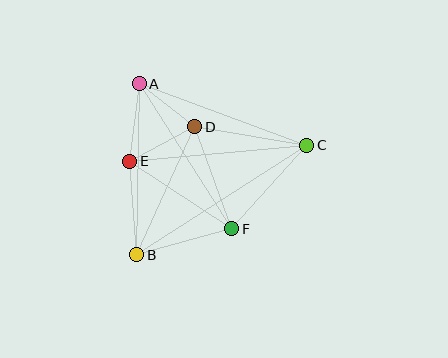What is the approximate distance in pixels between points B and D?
The distance between B and D is approximately 141 pixels.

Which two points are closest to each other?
Points A and D are closest to each other.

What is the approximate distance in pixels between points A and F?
The distance between A and F is approximately 172 pixels.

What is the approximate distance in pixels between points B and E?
The distance between B and E is approximately 94 pixels.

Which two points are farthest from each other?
Points B and C are farthest from each other.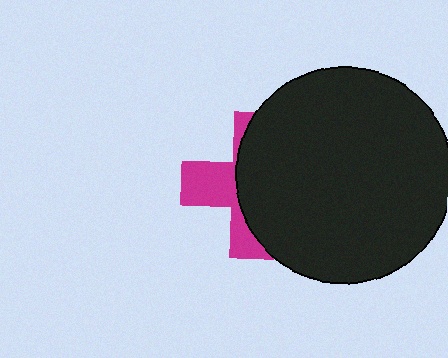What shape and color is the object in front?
The object in front is a black circle.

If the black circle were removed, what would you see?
You would see the complete magenta cross.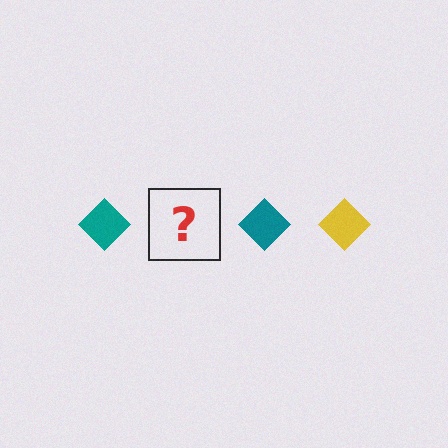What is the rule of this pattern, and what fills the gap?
The rule is that the pattern cycles through teal, yellow diamonds. The gap should be filled with a yellow diamond.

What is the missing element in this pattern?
The missing element is a yellow diamond.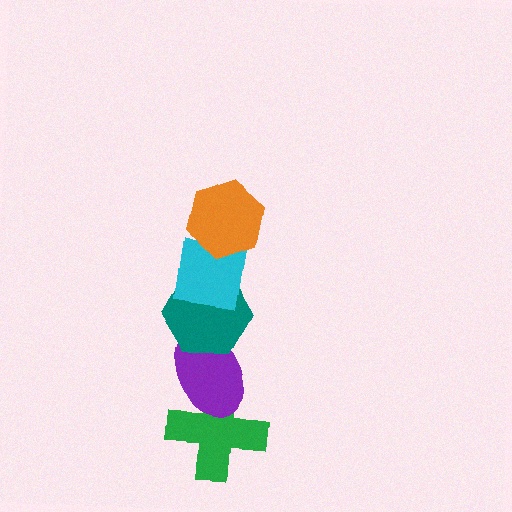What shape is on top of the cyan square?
The orange hexagon is on top of the cyan square.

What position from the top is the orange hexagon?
The orange hexagon is 1st from the top.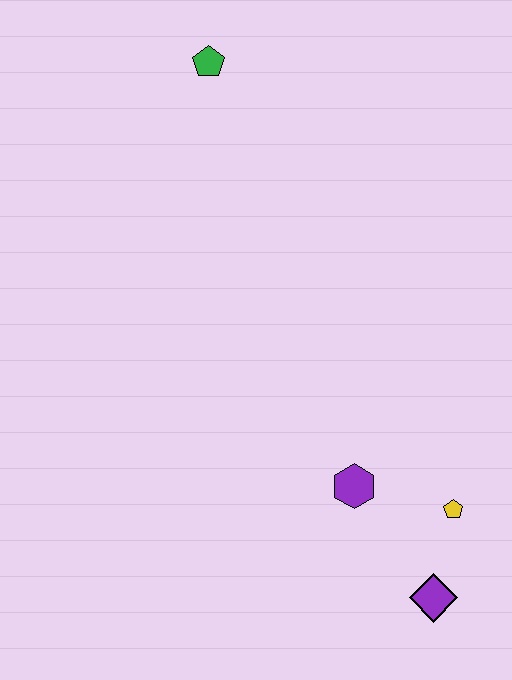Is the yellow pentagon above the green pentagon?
No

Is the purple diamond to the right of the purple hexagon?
Yes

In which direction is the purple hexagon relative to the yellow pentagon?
The purple hexagon is to the left of the yellow pentagon.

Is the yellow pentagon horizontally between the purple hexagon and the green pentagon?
No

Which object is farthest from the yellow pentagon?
The green pentagon is farthest from the yellow pentagon.